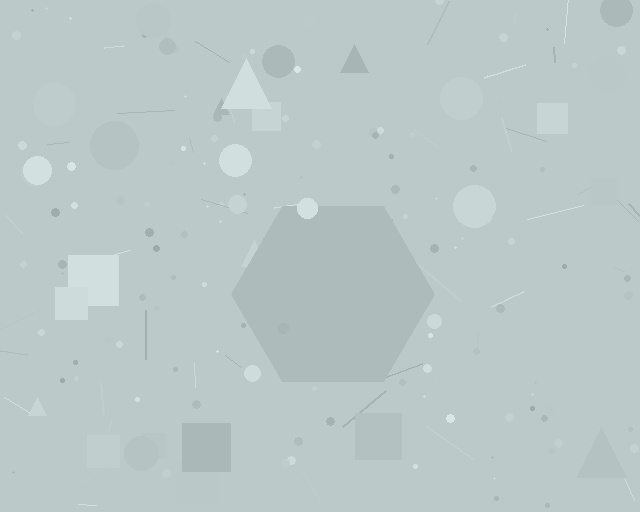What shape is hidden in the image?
A hexagon is hidden in the image.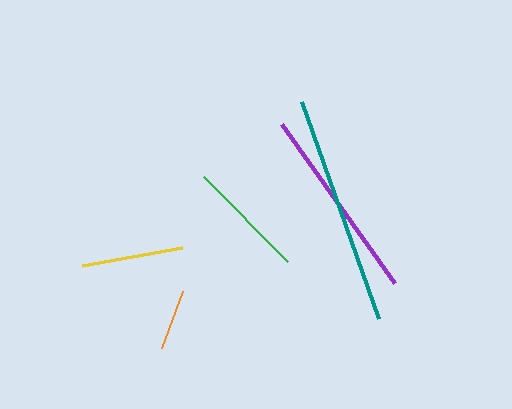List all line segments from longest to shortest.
From longest to shortest: teal, purple, green, yellow, orange.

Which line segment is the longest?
The teal line is the longest at approximately 231 pixels.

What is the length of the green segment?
The green segment is approximately 119 pixels long.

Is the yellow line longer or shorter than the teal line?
The teal line is longer than the yellow line.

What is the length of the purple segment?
The purple segment is approximately 195 pixels long.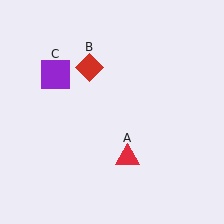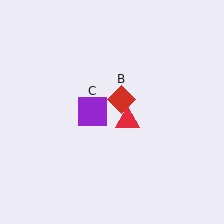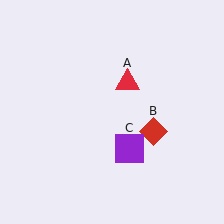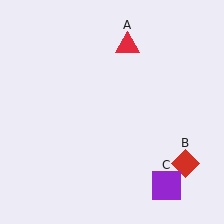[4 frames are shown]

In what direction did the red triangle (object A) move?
The red triangle (object A) moved up.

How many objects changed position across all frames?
3 objects changed position: red triangle (object A), red diamond (object B), purple square (object C).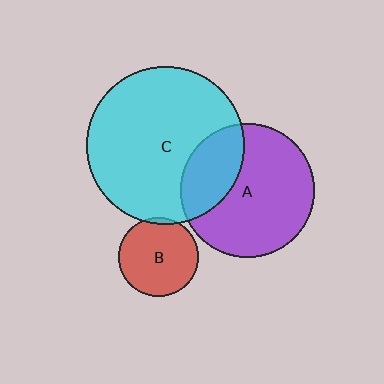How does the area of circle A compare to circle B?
Approximately 2.8 times.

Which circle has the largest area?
Circle C (cyan).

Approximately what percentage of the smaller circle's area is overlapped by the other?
Approximately 5%.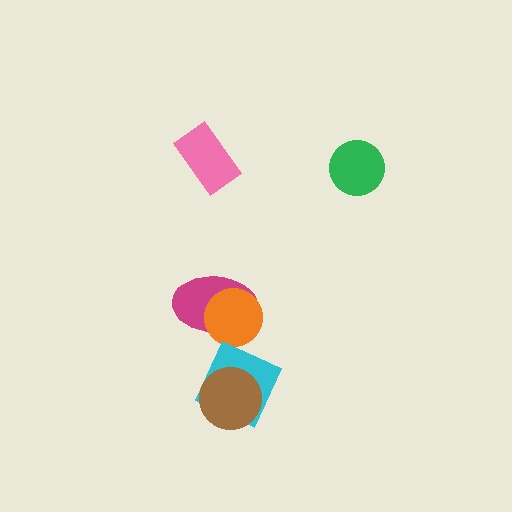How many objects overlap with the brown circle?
1 object overlaps with the brown circle.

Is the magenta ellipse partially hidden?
Yes, it is partially covered by another shape.